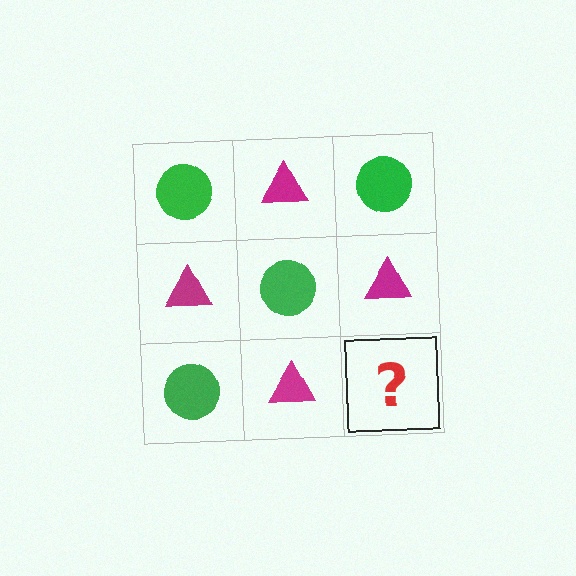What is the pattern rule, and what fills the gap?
The rule is that it alternates green circle and magenta triangle in a checkerboard pattern. The gap should be filled with a green circle.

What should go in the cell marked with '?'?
The missing cell should contain a green circle.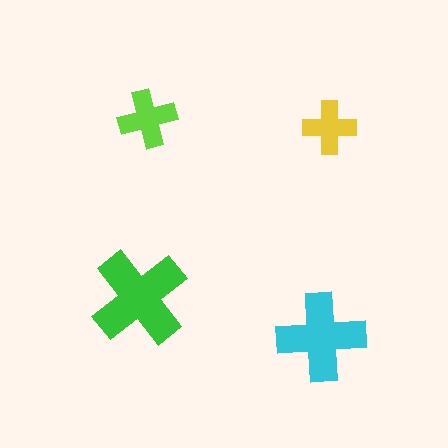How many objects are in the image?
There are 4 objects in the image.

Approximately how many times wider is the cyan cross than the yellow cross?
About 1.5 times wider.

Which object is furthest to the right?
The yellow cross is rightmost.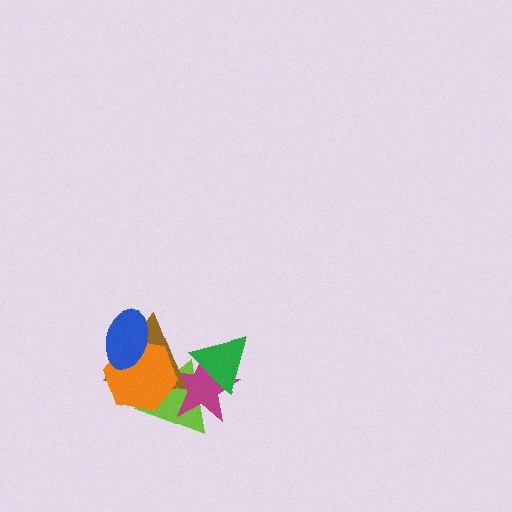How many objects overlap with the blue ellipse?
2 objects overlap with the blue ellipse.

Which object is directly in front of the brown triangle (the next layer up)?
The orange hexagon is directly in front of the brown triangle.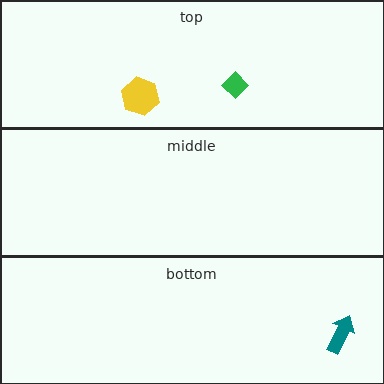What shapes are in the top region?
The green diamond, the yellow hexagon.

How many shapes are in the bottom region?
1.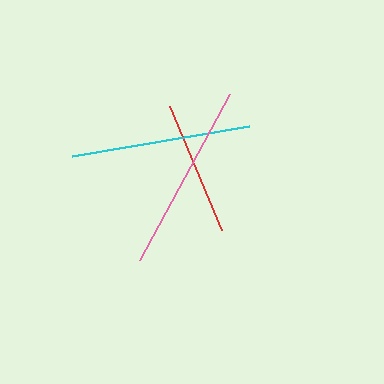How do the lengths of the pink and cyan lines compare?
The pink and cyan lines are approximately the same length.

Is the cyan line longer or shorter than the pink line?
The pink line is longer than the cyan line.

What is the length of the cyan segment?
The cyan segment is approximately 179 pixels long.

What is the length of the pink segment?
The pink segment is approximately 190 pixels long.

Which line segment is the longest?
The pink line is the longest at approximately 190 pixels.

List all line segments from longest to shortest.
From longest to shortest: pink, cyan, red.